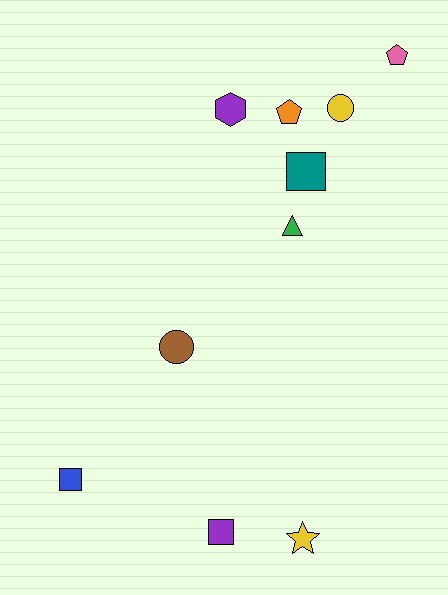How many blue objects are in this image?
There is 1 blue object.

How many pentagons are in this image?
There are 2 pentagons.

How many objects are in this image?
There are 10 objects.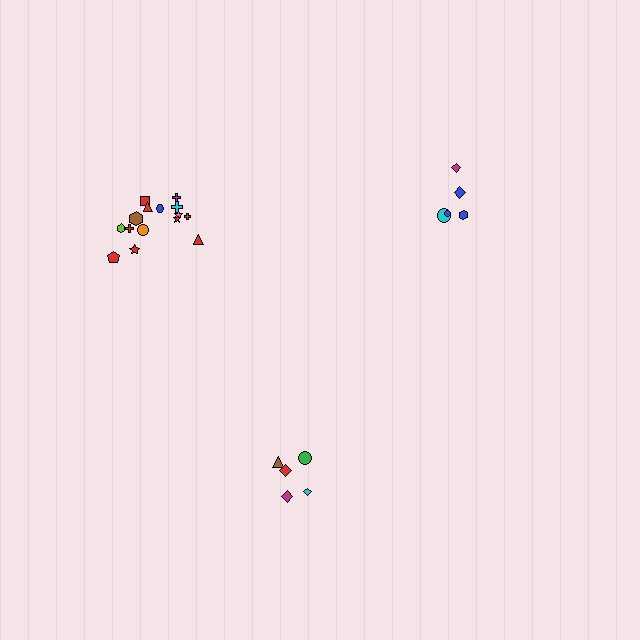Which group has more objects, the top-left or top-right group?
The top-left group.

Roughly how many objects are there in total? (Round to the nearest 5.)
Roughly 25 objects in total.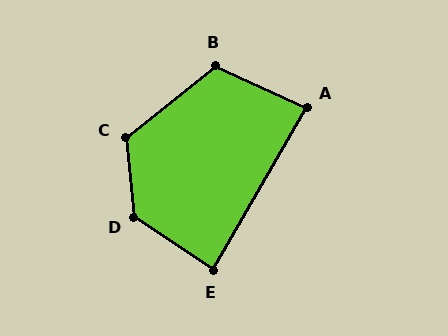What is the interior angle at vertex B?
Approximately 117 degrees (obtuse).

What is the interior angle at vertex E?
Approximately 86 degrees (approximately right).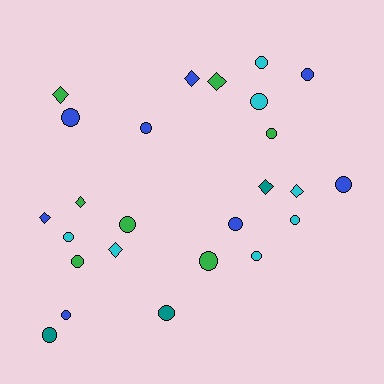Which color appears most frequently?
Blue, with 8 objects.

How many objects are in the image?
There are 25 objects.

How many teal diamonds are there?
There is 1 teal diamond.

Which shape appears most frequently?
Circle, with 17 objects.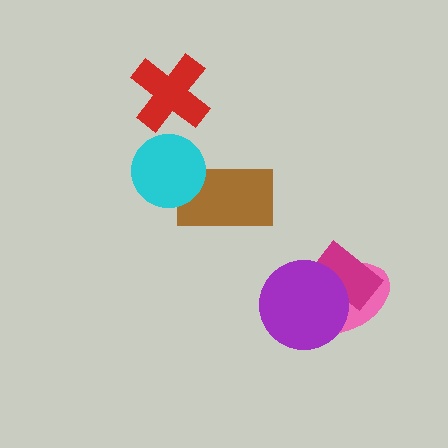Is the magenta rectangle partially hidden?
Yes, it is partially covered by another shape.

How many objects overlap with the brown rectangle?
1 object overlaps with the brown rectangle.